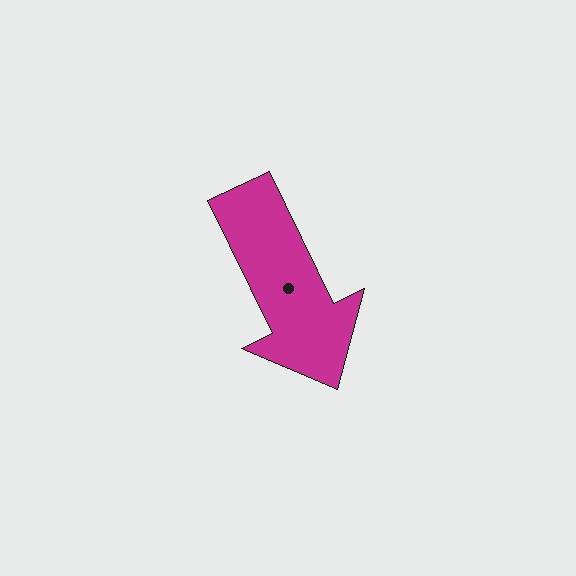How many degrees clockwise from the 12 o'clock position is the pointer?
Approximately 154 degrees.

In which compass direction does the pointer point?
Southeast.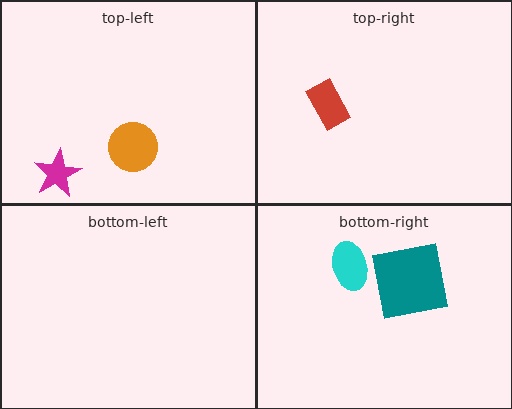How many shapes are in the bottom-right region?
2.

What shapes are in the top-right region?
The red rectangle.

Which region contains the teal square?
The bottom-right region.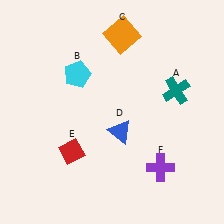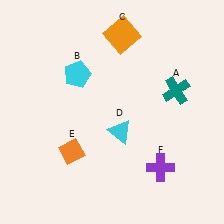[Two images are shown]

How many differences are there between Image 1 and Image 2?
There are 2 differences between the two images.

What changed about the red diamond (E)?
In Image 1, E is red. In Image 2, it changed to orange.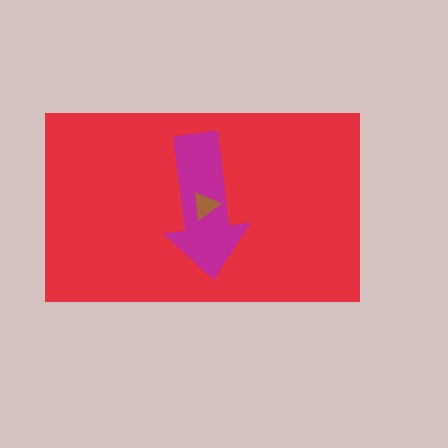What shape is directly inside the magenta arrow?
The brown triangle.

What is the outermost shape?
The red rectangle.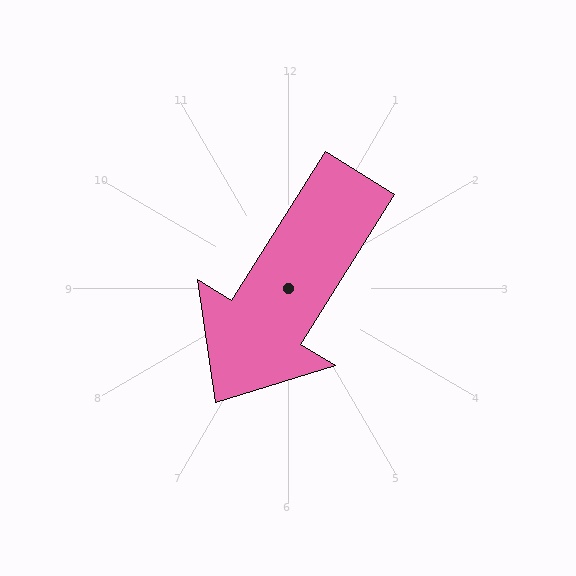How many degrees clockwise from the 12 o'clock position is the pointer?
Approximately 212 degrees.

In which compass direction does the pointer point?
Southwest.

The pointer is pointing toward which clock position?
Roughly 7 o'clock.